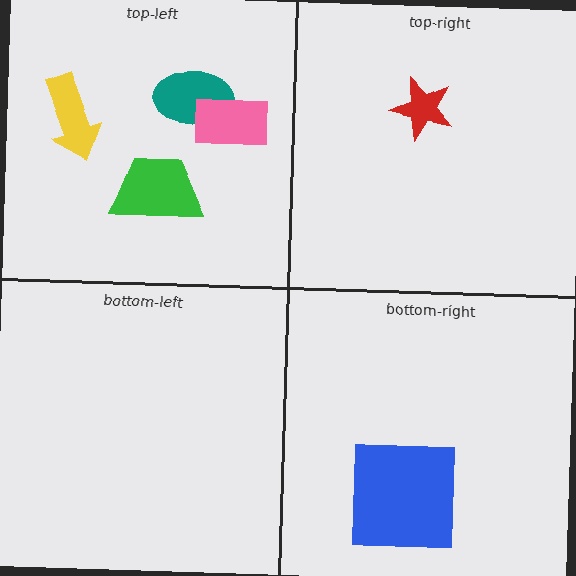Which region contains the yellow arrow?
The top-left region.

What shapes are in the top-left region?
The green trapezoid, the teal ellipse, the pink rectangle, the yellow arrow.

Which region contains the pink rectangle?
The top-left region.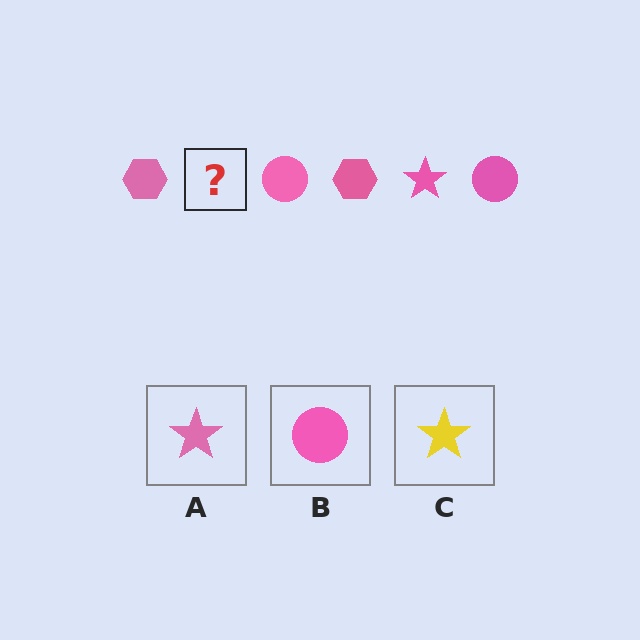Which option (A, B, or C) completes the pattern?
A.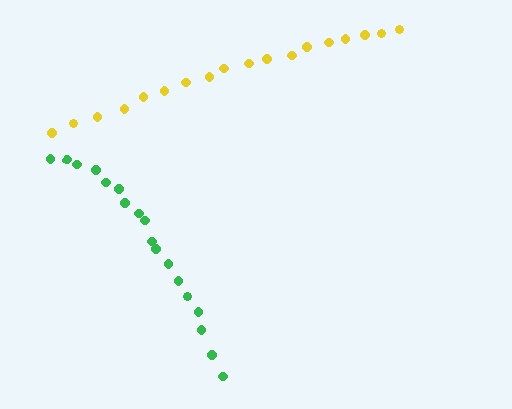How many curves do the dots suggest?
There are 2 distinct paths.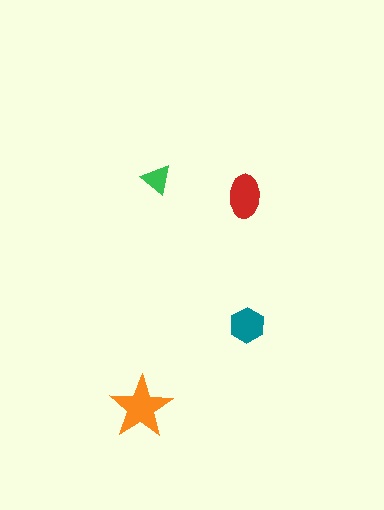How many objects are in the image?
There are 4 objects in the image.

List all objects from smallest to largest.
The green triangle, the teal hexagon, the red ellipse, the orange star.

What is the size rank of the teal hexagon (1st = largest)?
3rd.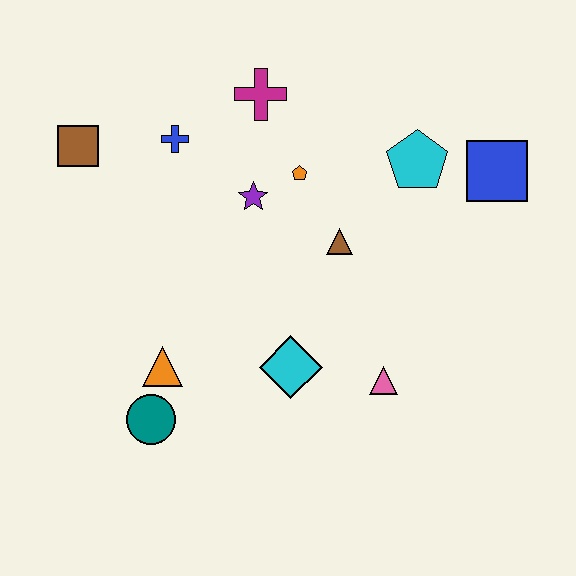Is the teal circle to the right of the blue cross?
No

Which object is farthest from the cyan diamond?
The brown square is farthest from the cyan diamond.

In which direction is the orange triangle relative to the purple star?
The orange triangle is below the purple star.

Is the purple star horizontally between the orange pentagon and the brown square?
Yes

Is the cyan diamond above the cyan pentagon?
No